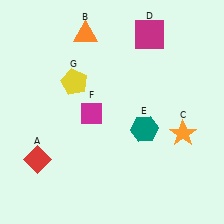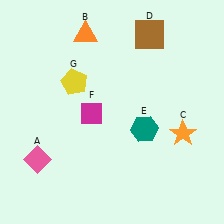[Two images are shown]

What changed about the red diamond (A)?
In Image 1, A is red. In Image 2, it changed to pink.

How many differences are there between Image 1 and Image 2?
There are 2 differences between the two images.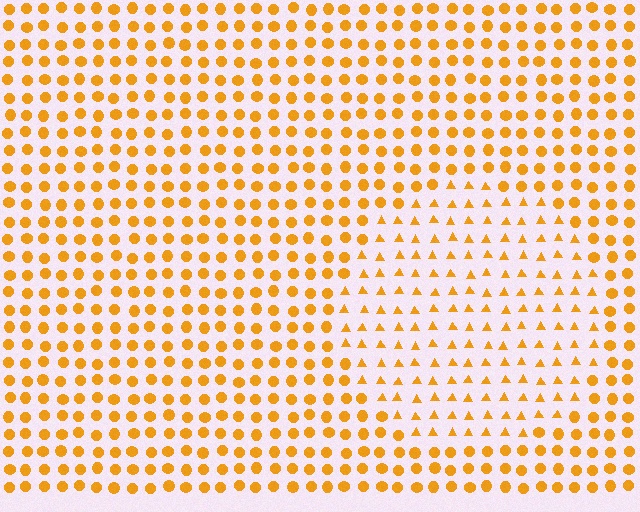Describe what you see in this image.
The image is filled with small orange elements arranged in a uniform grid. A circle-shaped region contains triangles, while the surrounding area contains circles. The boundary is defined purely by the change in element shape.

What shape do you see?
I see a circle.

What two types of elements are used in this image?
The image uses triangles inside the circle region and circles outside it.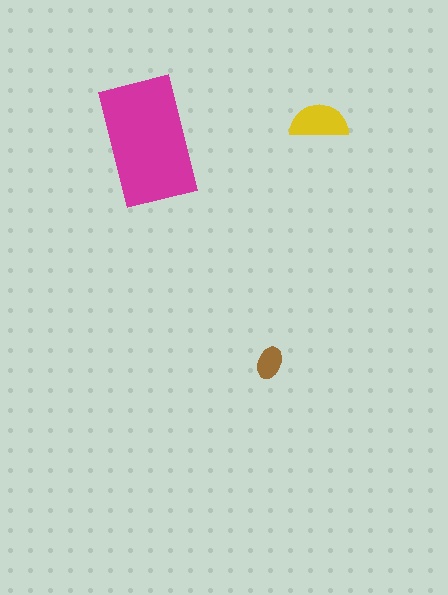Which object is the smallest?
The brown ellipse.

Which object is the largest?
The magenta rectangle.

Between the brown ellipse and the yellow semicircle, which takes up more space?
The yellow semicircle.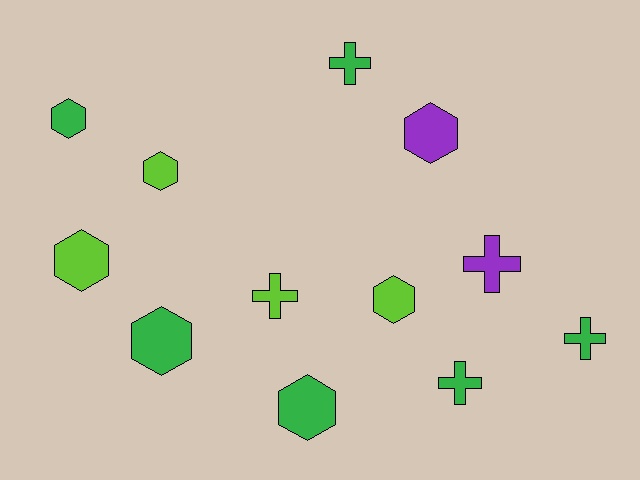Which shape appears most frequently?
Hexagon, with 7 objects.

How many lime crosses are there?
There is 1 lime cross.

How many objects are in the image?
There are 12 objects.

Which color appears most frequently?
Green, with 6 objects.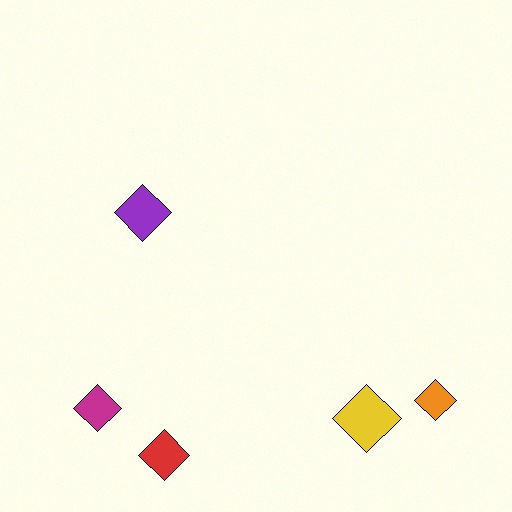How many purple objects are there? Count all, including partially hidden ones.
There is 1 purple object.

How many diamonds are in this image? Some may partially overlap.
There are 5 diamonds.